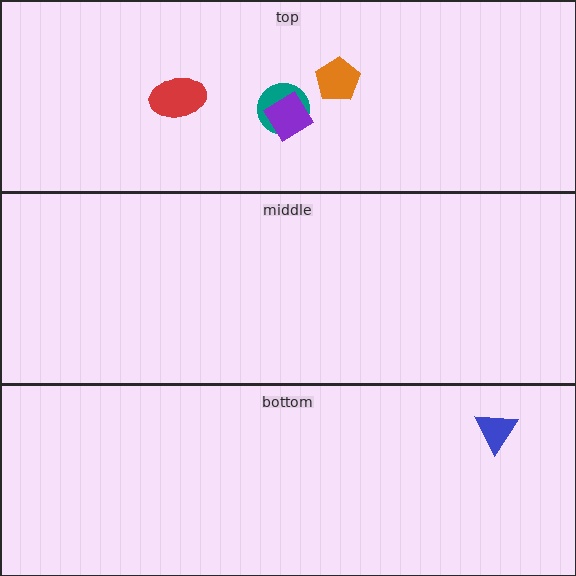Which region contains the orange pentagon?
The top region.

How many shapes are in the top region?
4.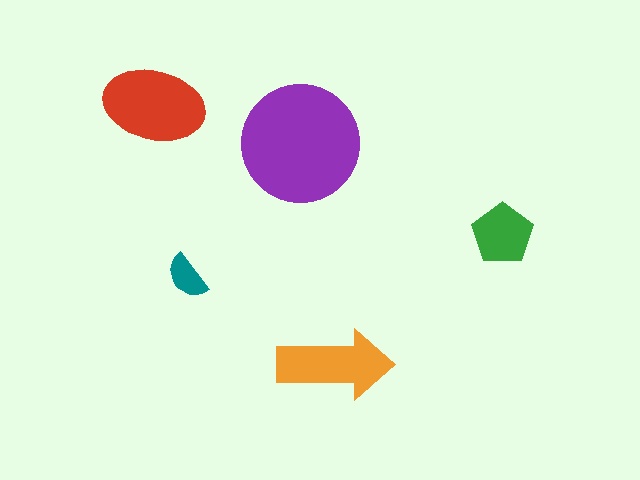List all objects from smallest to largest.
The teal semicircle, the green pentagon, the orange arrow, the red ellipse, the purple circle.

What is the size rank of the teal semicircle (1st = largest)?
5th.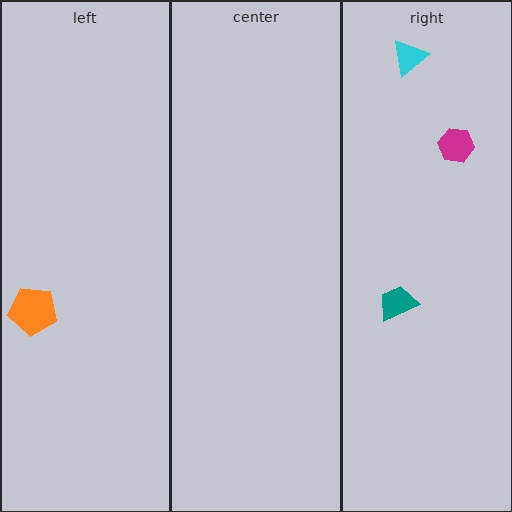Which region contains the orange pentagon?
The left region.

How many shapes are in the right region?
3.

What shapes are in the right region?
The teal trapezoid, the magenta hexagon, the cyan triangle.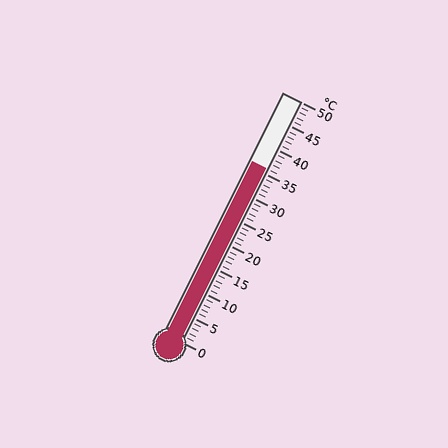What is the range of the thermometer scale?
The thermometer scale ranges from 0°C to 50°C.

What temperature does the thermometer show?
The thermometer shows approximately 36°C.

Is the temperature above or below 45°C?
The temperature is below 45°C.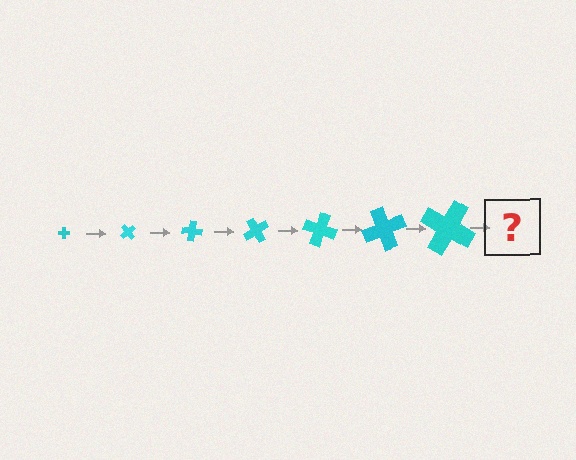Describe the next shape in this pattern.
It should be a cross, larger than the previous one and rotated 350 degrees from the start.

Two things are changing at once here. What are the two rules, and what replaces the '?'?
The two rules are that the cross grows larger each step and it rotates 50 degrees each step. The '?' should be a cross, larger than the previous one and rotated 350 degrees from the start.